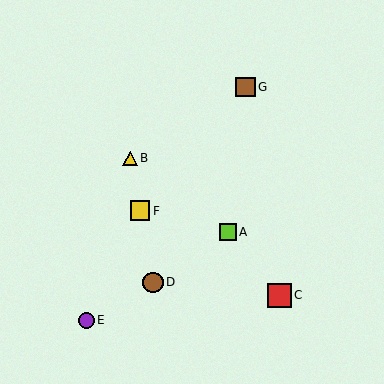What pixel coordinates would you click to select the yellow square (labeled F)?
Click at (140, 211) to select the yellow square F.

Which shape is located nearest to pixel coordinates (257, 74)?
The brown square (labeled G) at (245, 87) is nearest to that location.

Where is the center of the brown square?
The center of the brown square is at (245, 87).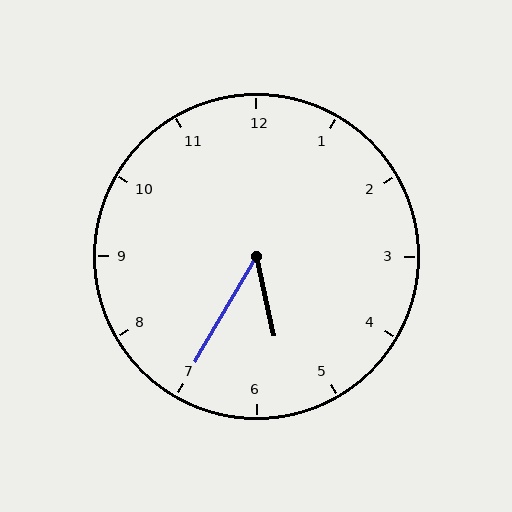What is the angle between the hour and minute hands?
Approximately 42 degrees.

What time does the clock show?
5:35.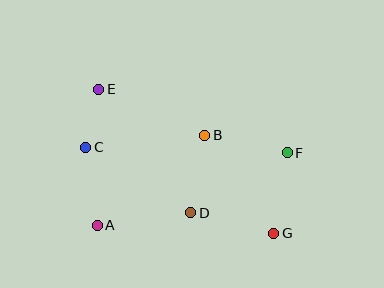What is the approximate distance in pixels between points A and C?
The distance between A and C is approximately 79 pixels.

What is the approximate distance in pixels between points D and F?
The distance between D and F is approximately 113 pixels.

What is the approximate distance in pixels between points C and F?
The distance between C and F is approximately 201 pixels.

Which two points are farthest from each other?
Points E and G are farthest from each other.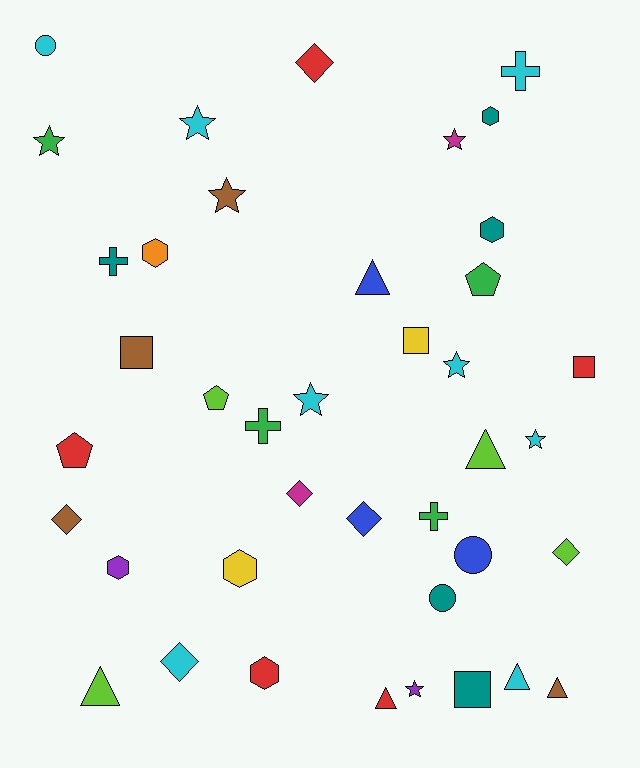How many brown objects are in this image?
There are 4 brown objects.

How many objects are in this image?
There are 40 objects.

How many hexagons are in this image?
There are 6 hexagons.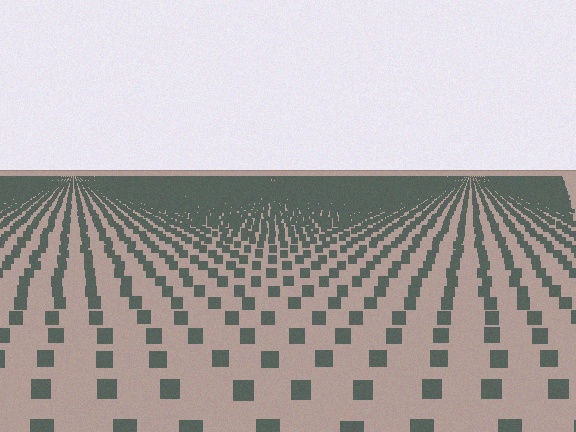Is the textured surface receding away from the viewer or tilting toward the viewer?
The surface is receding away from the viewer. Texture elements get smaller and denser toward the top.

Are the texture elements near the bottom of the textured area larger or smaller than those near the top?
Larger. Near the bottom, elements are closer to the viewer and appear at a bigger on-screen size.